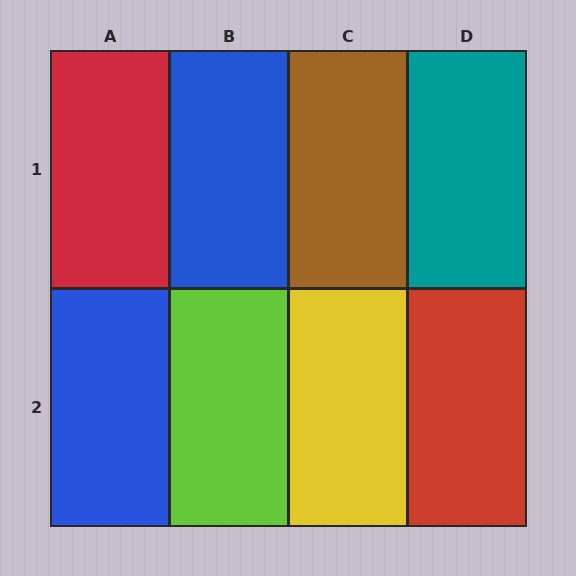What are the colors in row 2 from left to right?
Blue, lime, yellow, red.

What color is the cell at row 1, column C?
Brown.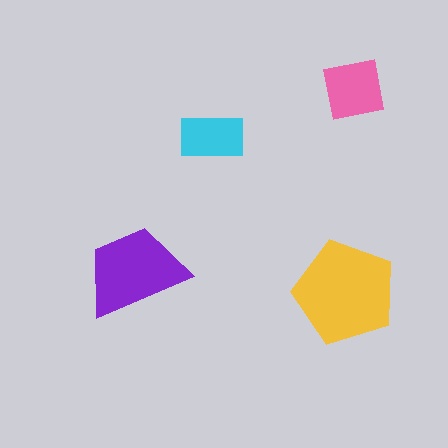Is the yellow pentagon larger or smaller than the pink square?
Larger.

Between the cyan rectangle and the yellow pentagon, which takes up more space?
The yellow pentagon.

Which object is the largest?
The yellow pentagon.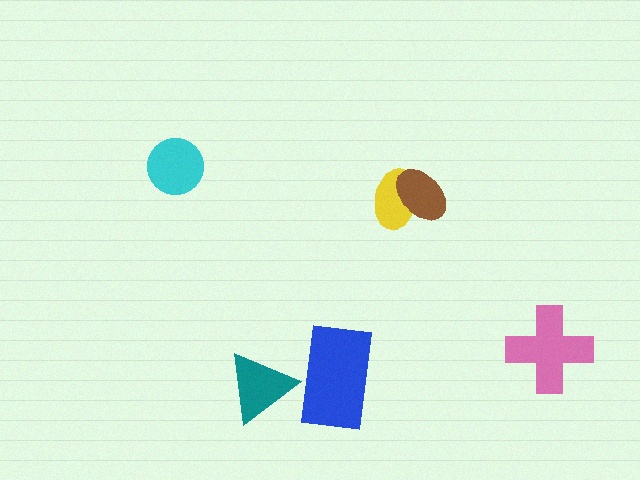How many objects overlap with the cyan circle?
0 objects overlap with the cyan circle.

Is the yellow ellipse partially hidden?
Yes, it is partially covered by another shape.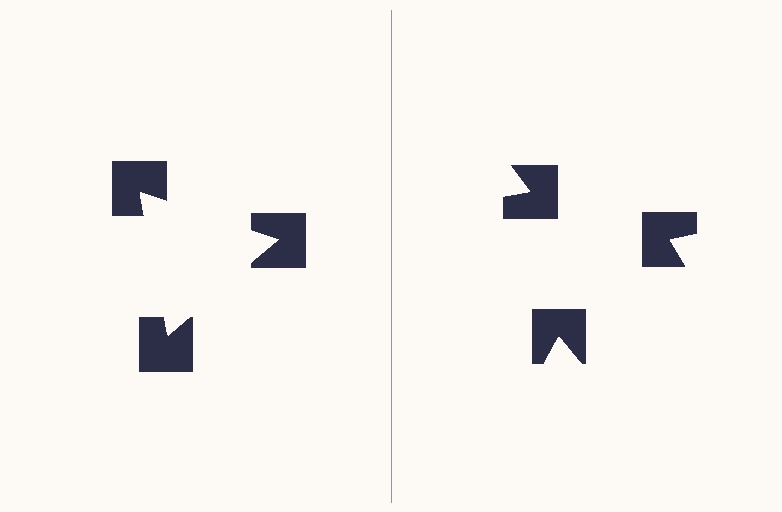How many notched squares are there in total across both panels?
6 — 3 on each side.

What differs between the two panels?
The notched squares are positioned identically on both sides; only the wedge orientations differ. On the left they align to a triangle; on the right they are misaligned.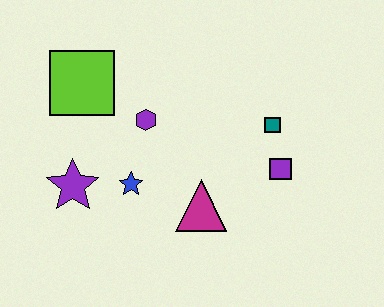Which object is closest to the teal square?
The purple square is closest to the teal square.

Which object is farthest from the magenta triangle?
The lime square is farthest from the magenta triangle.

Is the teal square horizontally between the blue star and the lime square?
No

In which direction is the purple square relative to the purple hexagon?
The purple square is to the right of the purple hexagon.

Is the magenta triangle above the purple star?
No